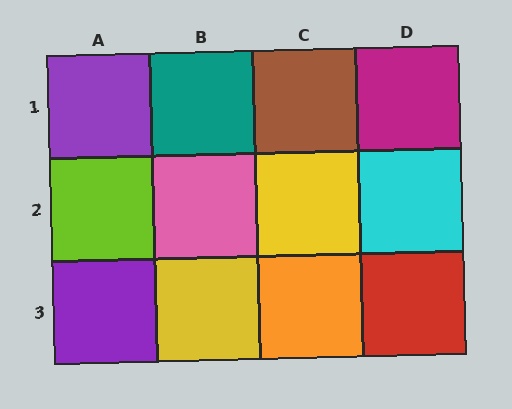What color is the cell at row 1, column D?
Magenta.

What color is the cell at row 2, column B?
Pink.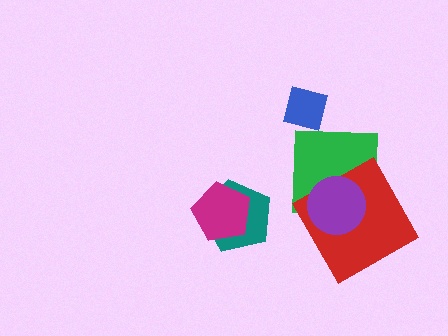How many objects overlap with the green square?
2 objects overlap with the green square.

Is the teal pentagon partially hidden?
Yes, it is partially covered by another shape.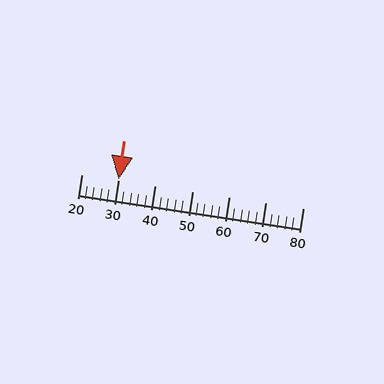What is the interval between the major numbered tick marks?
The major tick marks are spaced 10 units apart.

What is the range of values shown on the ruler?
The ruler shows values from 20 to 80.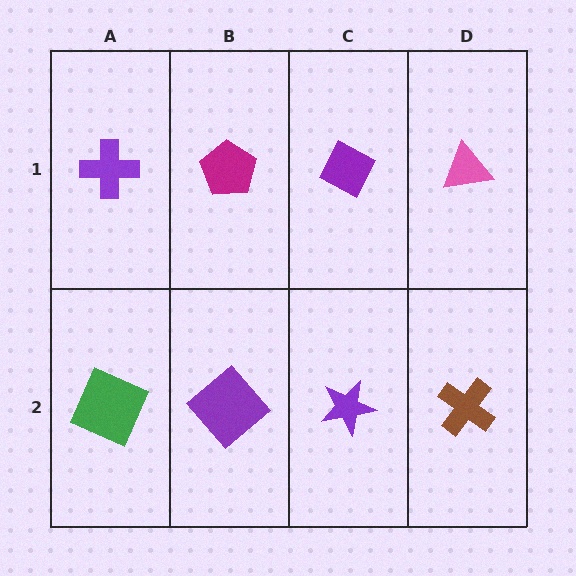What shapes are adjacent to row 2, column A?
A purple cross (row 1, column A), a purple diamond (row 2, column B).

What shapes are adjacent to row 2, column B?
A magenta pentagon (row 1, column B), a green square (row 2, column A), a purple star (row 2, column C).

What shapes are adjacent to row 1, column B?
A purple diamond (row 2, column B), a purple cross (row 1, column A), a purple diamond (row 1, column C).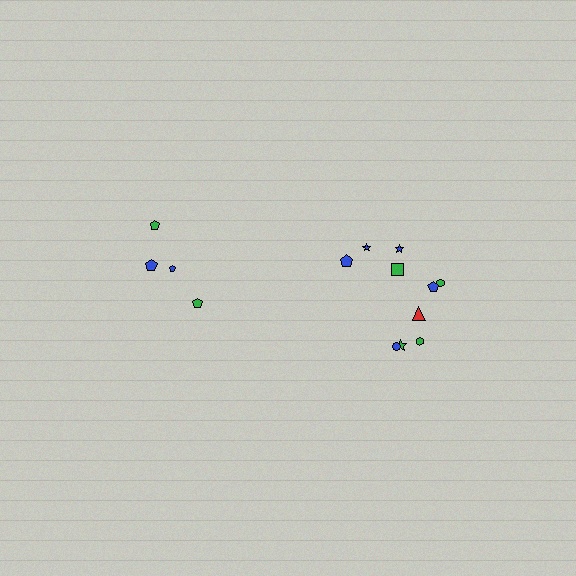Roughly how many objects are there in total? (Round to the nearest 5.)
Roughly 15 objects in total.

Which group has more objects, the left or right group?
The right group.